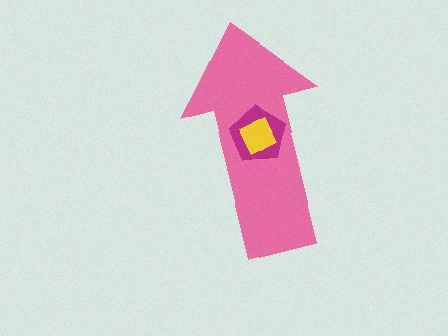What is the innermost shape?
The yellow square.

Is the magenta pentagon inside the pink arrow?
Yes.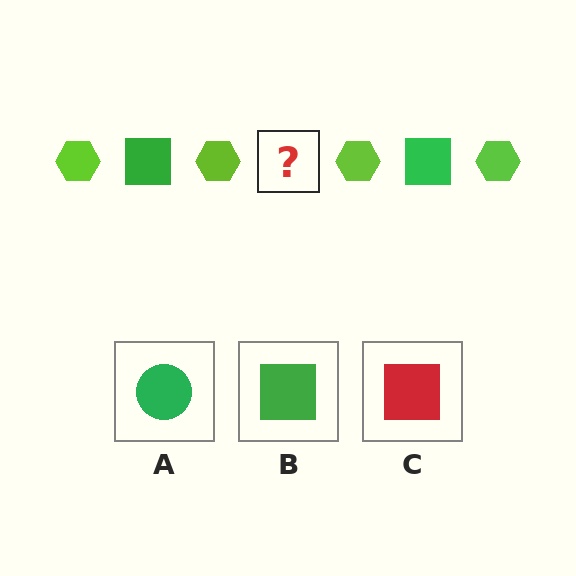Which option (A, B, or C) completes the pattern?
B.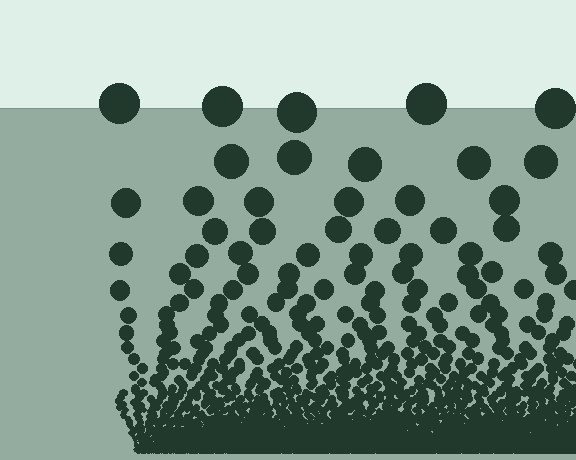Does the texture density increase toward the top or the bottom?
Density increases toward the bottom.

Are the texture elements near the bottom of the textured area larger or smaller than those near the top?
Smaller. The gradient is inverted — elements near the bottom are smaller and denser.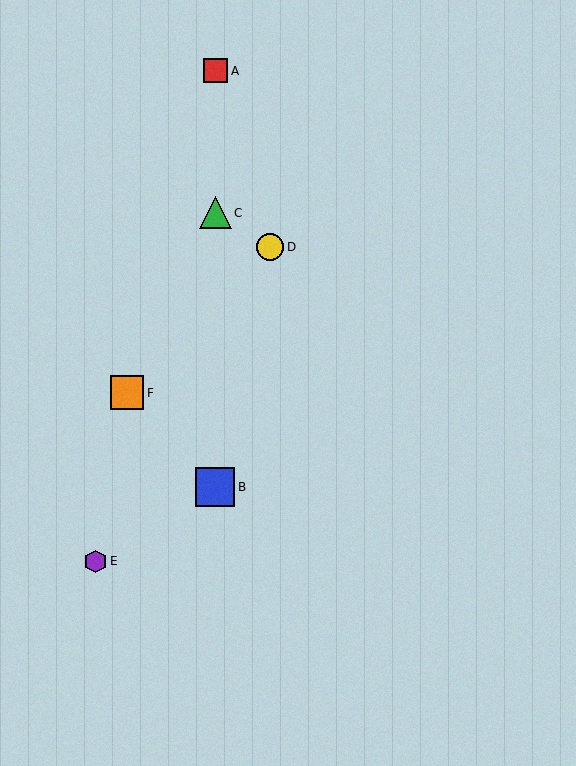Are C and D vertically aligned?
No, C is at x≈215 and D is at x≈270.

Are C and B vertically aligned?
Yes, both are at x≈215.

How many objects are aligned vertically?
3 objects (A, B, C) are aligned vertically.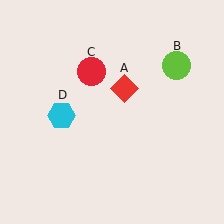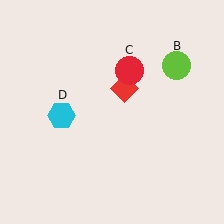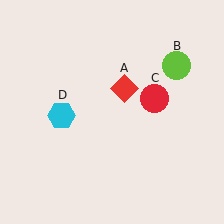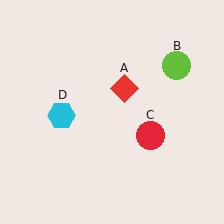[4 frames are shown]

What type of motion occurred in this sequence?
The red circle (object C) rotated clockwise around the center of the scene.